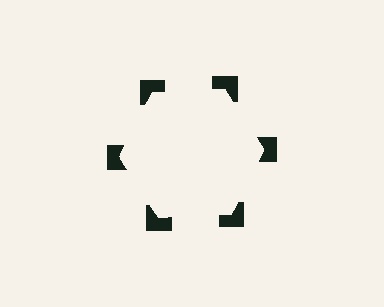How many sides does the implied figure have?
6 sides.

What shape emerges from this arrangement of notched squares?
An illusory hexagon — its edges are inferred from the aligned wedge cuts in the notched squares, not physically drawn.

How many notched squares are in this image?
There are 6 — one at each vertex of the illusory hexagon.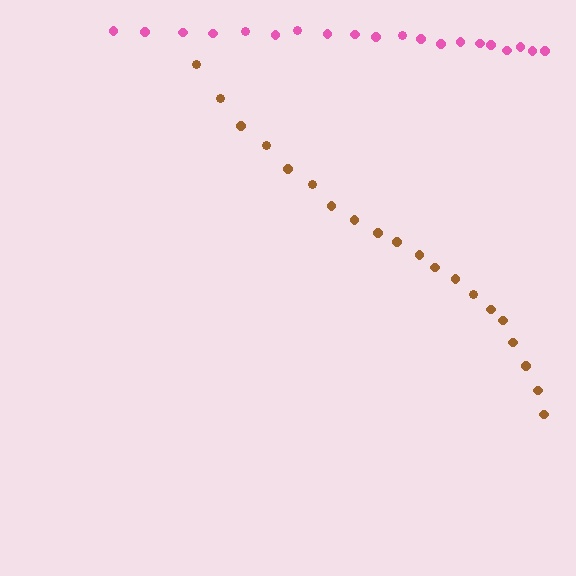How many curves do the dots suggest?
There are 2 distinct paths.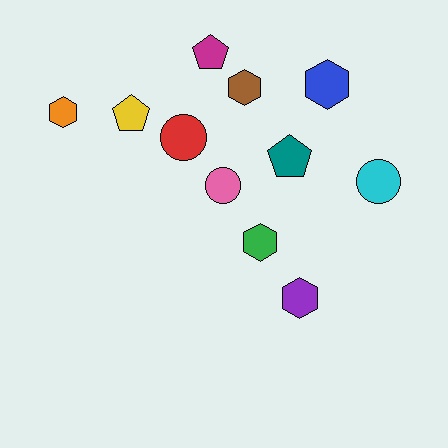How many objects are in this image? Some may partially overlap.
There are 11 objects.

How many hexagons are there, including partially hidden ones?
There are 5 hexagons.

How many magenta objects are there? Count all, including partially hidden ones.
There is 1 magenta object.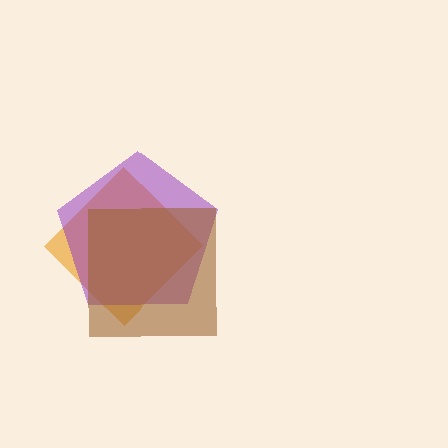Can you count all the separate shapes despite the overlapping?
Yes, there are 3 separate shapes.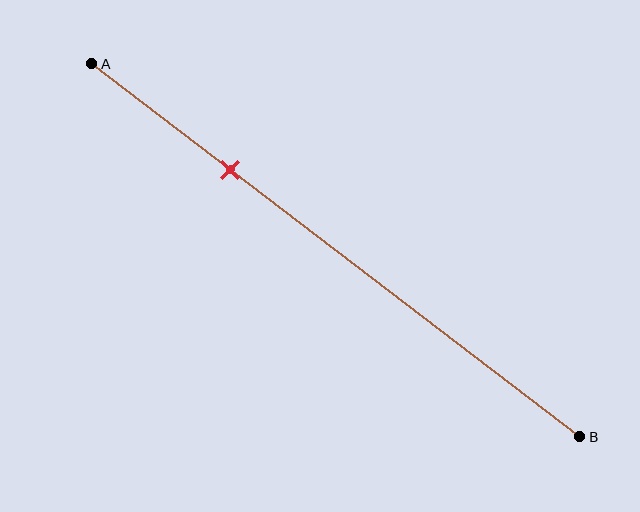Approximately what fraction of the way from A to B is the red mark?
The red mark is approximately 30% of the way from A to B.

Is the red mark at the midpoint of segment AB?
No, the mark is at about 30% from A, not at the 50% midpoint.